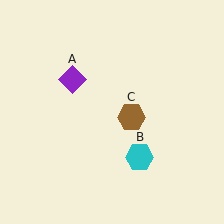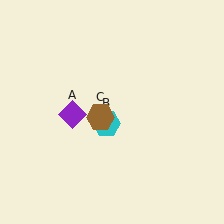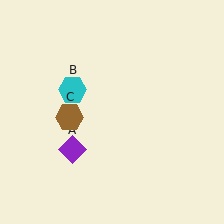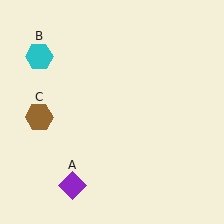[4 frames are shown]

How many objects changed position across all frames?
3 objects changed position: purple diamond (object A), cyan hexagon (object B), brown hexagon (object C).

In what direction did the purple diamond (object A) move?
The purple diamond (object A) moved down.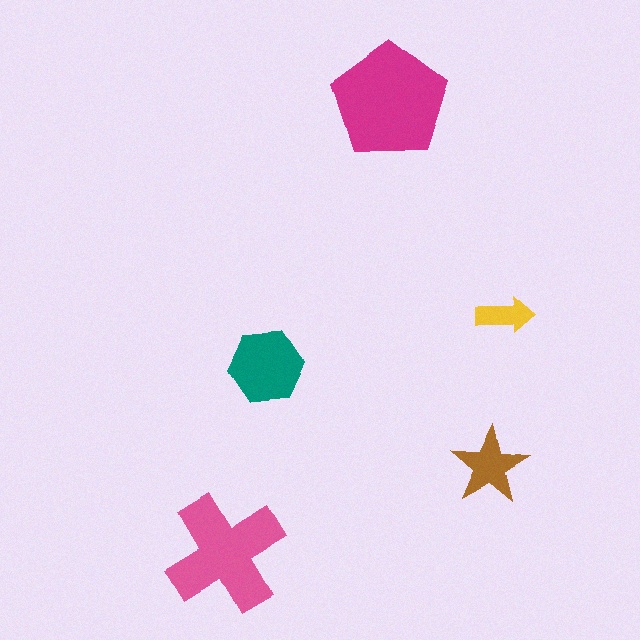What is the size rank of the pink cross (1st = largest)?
2nd.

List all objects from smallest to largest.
The yellow arrow, the brown star, the teal hexagon, the pink cross, the magenta pentagon.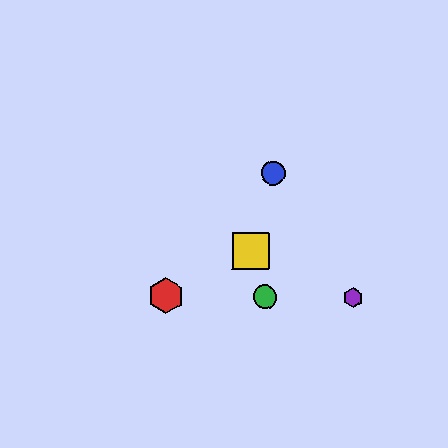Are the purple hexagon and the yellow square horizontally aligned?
No, the purple hexagon is at y≈298 and the yellow square is at y≈251.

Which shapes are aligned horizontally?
The red hexagon, the green circle, the purple hexagon are aligned horizontally.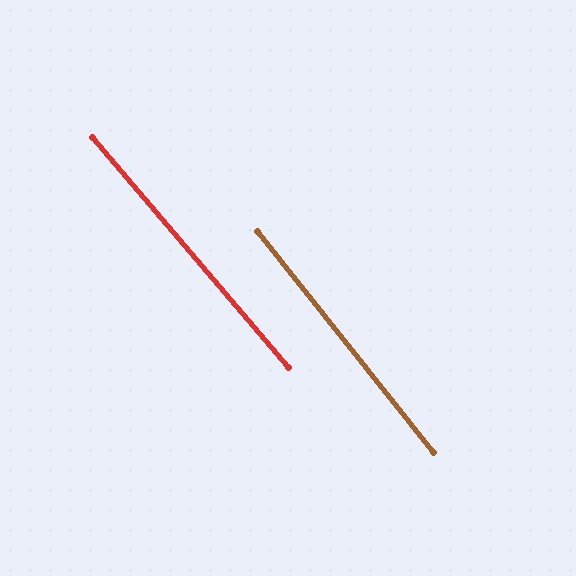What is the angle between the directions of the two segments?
Approximately 2 degrees.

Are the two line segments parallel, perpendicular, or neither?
Parallel — their directions differ by only 1.8°.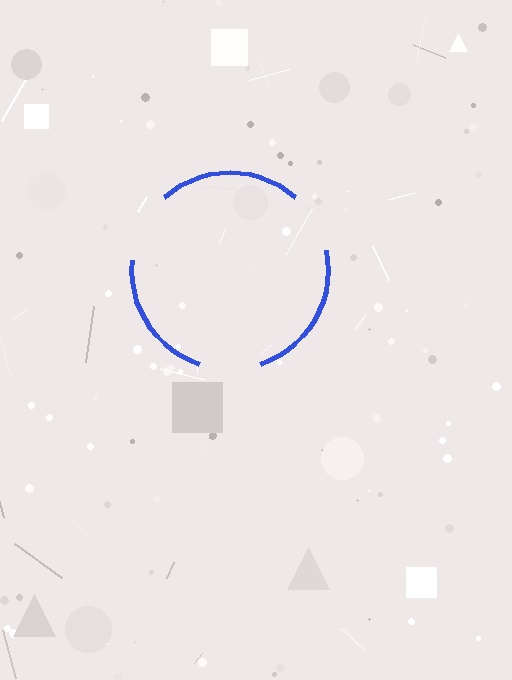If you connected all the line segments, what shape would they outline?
They would outline a circle.